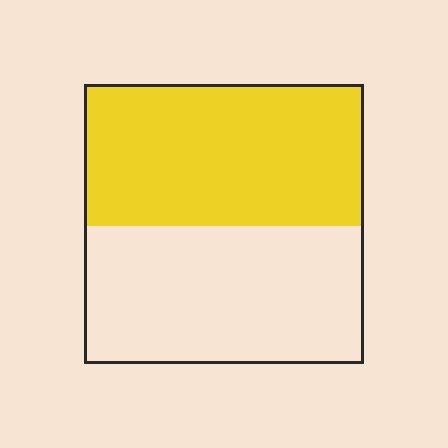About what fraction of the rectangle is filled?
About one half (1/2).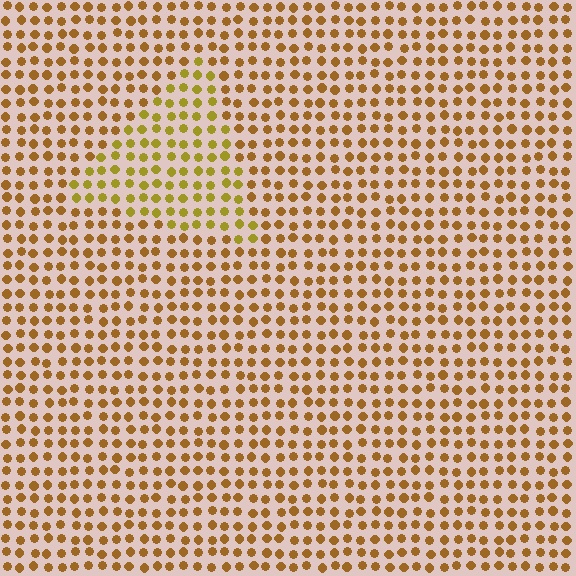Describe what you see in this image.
The image is filled with small brown elements in a uniform arrangement. A triangle-shaped region is visible where the elements are tinted to a slightly different hue, forming a subtle color boundary.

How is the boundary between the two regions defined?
The boundary is defined purely by a slight shift in hue (about 24 degrees). Spacing, size, and orientation are identical on both sides.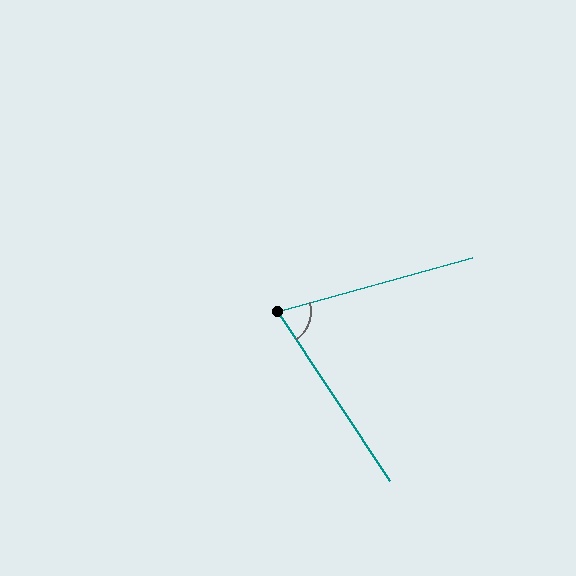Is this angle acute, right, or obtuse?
It is acute.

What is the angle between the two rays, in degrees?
Approximately 72 degrees.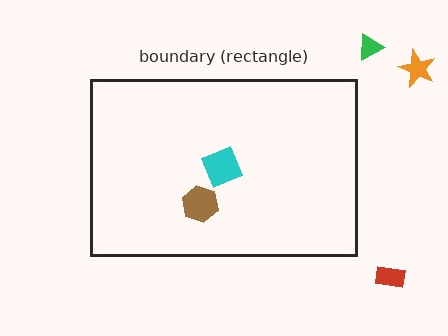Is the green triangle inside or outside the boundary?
Outside.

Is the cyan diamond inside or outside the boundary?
Inside.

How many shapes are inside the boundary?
2 inside, 3 outside.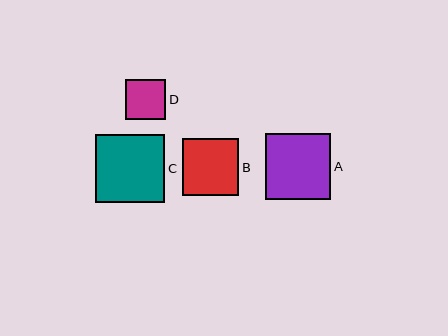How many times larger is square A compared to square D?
Square A is approximately 1.6 times the size of square D.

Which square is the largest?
Square C is the largest with a size of approximately 69 pixels.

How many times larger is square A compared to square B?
Square A is approximately 1.2 times the size of square B.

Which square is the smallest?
Square D is the smallest with a size of approximately 41 pixels.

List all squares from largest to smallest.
From largest to smallest: C, A, B, D.